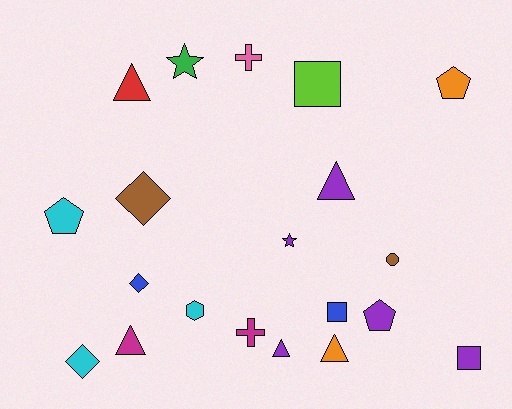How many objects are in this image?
There are 20 objects.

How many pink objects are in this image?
There is 1 pink object.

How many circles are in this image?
There is 1 circle.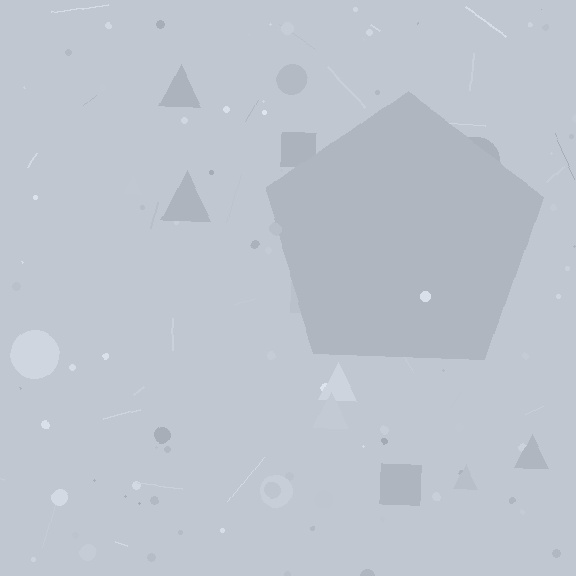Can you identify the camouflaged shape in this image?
The camouflaged shape is a pentagon.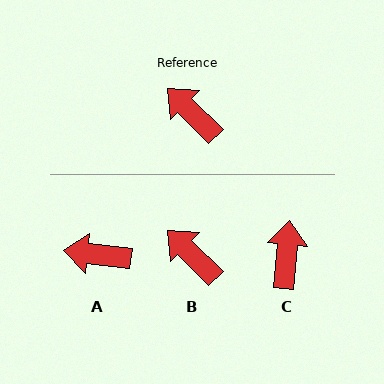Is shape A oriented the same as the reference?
No, it is off by about 39 degrees.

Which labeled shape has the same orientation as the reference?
B.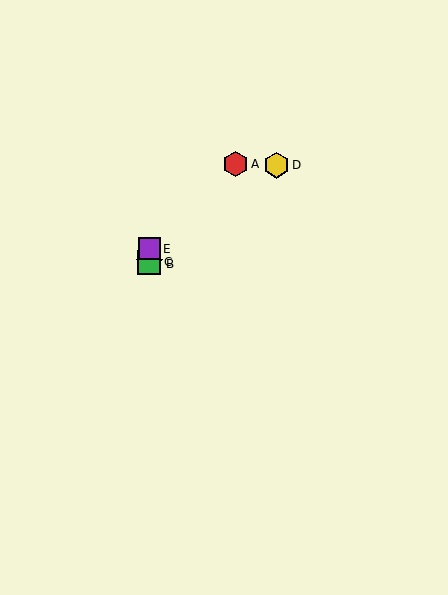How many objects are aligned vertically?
3 objects (B, C, E) are aligned vertically.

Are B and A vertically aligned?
No, B is at x≈149 and A is at x≈235.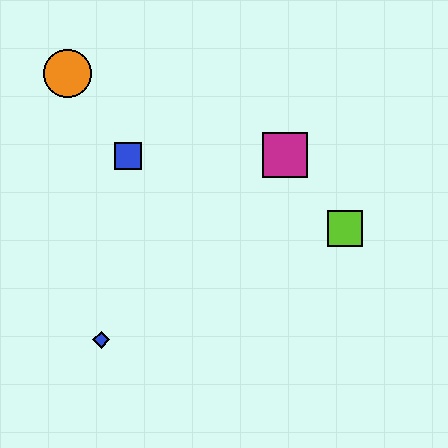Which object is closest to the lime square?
The magenta square is closest to the lime square.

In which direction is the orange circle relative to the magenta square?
The orange circle is to the left of the magenta square.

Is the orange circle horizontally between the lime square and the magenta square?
No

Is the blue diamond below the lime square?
Yes